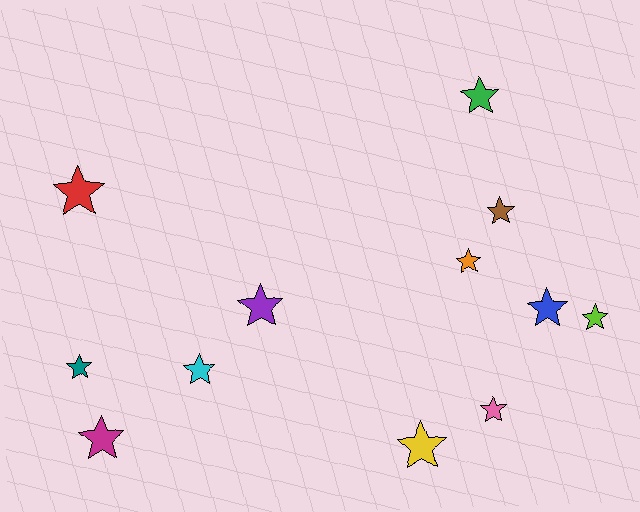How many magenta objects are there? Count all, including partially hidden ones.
There is 1 magenta object.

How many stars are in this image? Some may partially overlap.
There are 12 stars.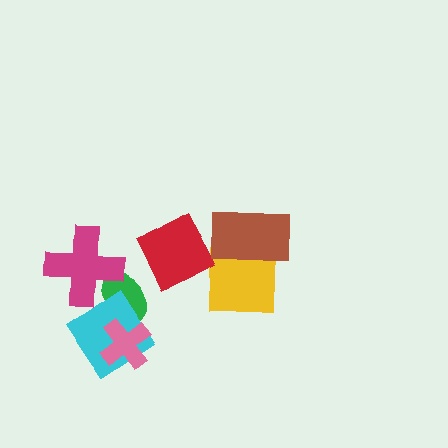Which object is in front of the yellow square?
The brown rectangle is in front of the yellow square.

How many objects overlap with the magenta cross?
2 objects overlap with the magenta cross.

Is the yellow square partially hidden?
Yes, it is partially covered by another shape.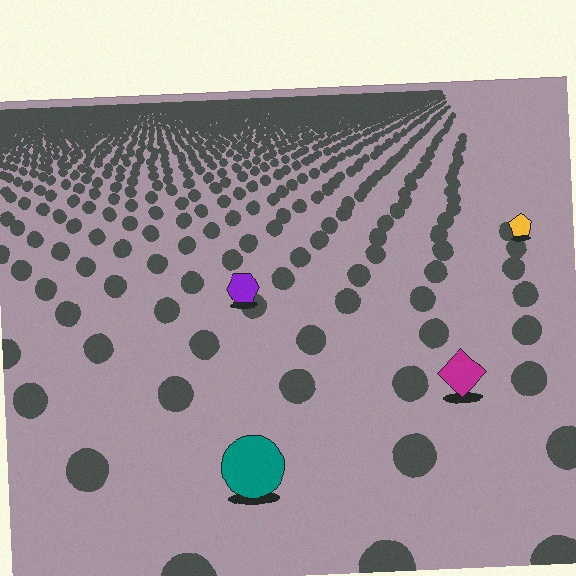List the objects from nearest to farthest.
From nearest to farthest: the teal circle, the magenta diamond, the purple hexagon, the yellow pentagon.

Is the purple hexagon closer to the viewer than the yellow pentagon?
Yes. The purple hexagon is closer — you can tell from the texture gradient: the ground texture is coarser near it.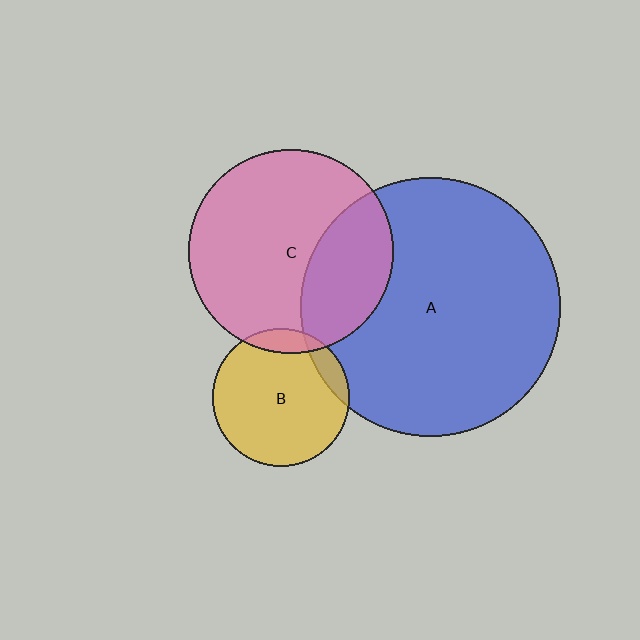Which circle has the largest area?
Circle A (blue).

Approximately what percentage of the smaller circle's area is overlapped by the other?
Approximately 30%.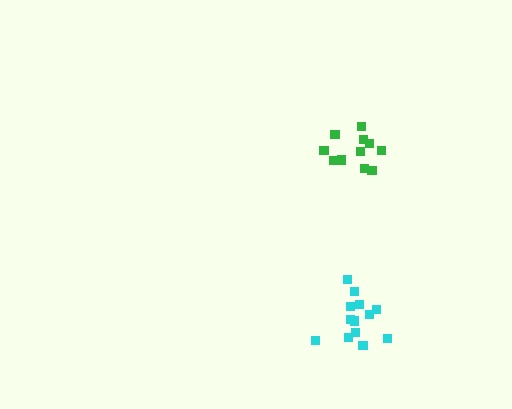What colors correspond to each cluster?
The clusters are colored: green, cyan.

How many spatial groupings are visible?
There are 2 spatial groupings.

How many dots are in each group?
Group 1: 11 dots, Group 2: 14 dots (25 total).